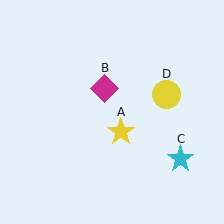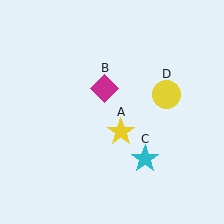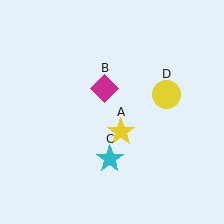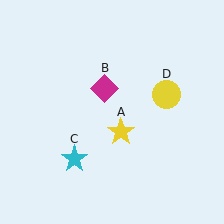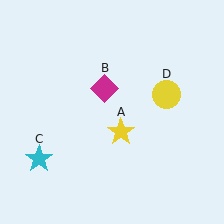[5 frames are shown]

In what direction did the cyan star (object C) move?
The cyan star (object C) moved left.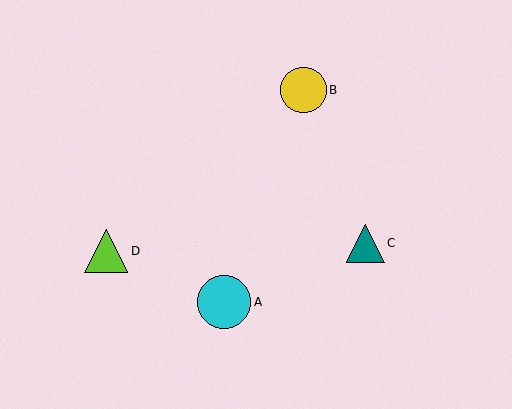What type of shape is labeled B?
Shape B is a yellow circle.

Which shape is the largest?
The cyan circle (labeled A) is the largest.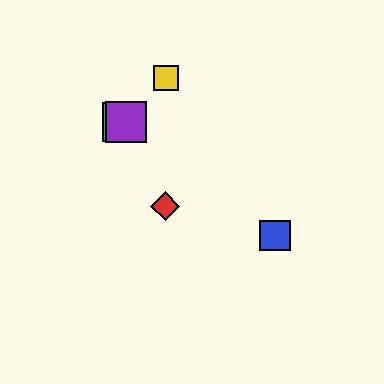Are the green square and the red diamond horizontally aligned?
No, the green square is at y≈122 and the red diamond is at y≈206.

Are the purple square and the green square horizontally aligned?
Yes, both are at y≈122.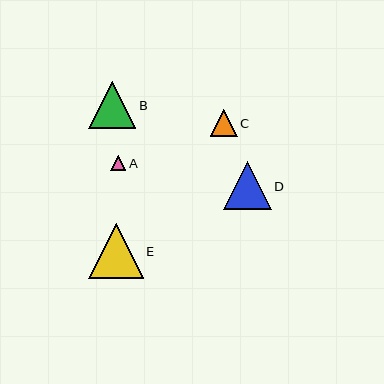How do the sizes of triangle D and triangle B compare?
Triangle D and triangle B are approximately the same size.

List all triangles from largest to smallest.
From largest to smallest: E, D, B, C, A.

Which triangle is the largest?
Triangle E is the largest with a size of approximately 55 pixels.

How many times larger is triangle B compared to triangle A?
Triangle B is approximately 3.1 times the size of triangle A.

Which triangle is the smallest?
Triangle A is the smallest with a size of approximately 15 pixels.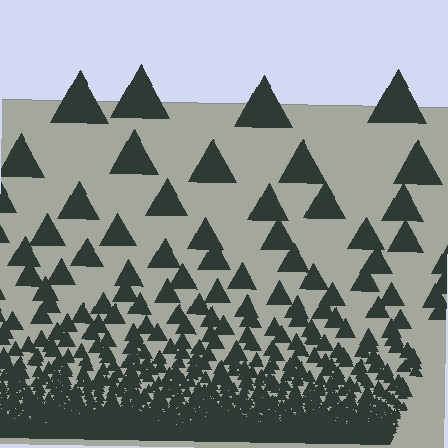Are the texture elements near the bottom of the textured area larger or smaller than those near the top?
Smaller. The gradient is inverted — elements near the bottom are smaller and denser.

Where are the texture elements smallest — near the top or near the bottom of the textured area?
Near the bottom.